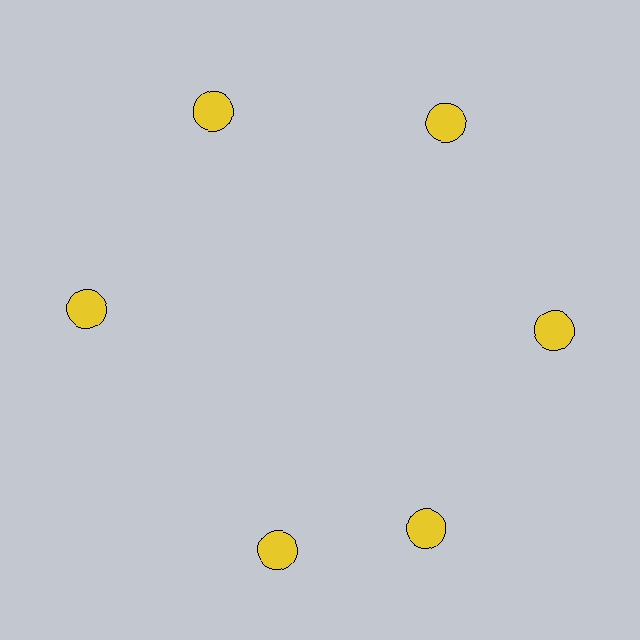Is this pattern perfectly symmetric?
No. The 6 yellow circles are arranged in a ring, but one element near the 7 o'clock position is rotated out of alignment along the ring, breaking the 6-fold rotational symmetry.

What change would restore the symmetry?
The symmetry would be restored by rotating it back into even spacing with its neighbors so that all 6 circles sit at equal angles and equal distance from the center.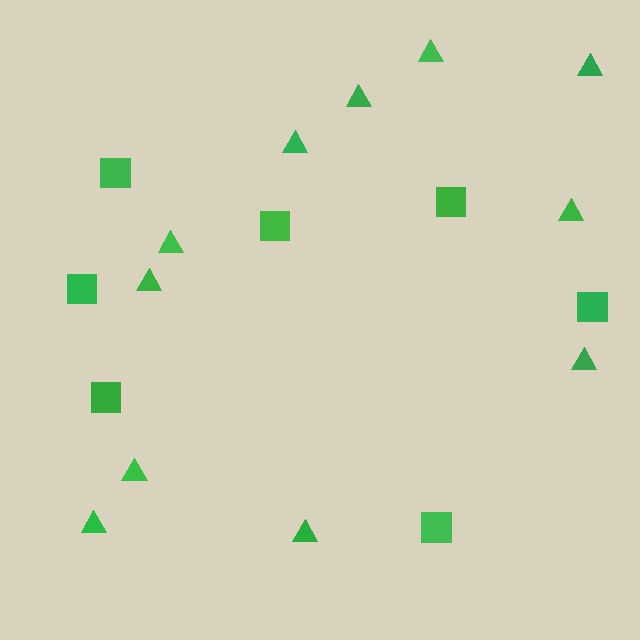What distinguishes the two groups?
There are 2 groups: one group of squares (7) and one group of triangles (11).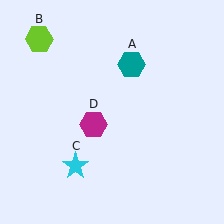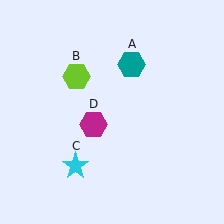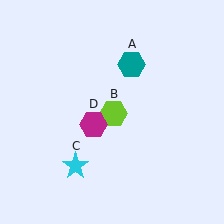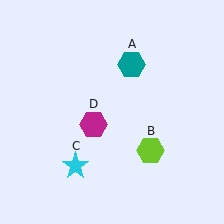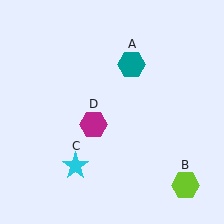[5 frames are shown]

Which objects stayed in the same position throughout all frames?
Teal hexagon (object A) and cyan star (object C) and magenta hexagon (object D) remained stationary.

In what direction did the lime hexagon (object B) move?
The lime hexagon (object B) moved down and to the right.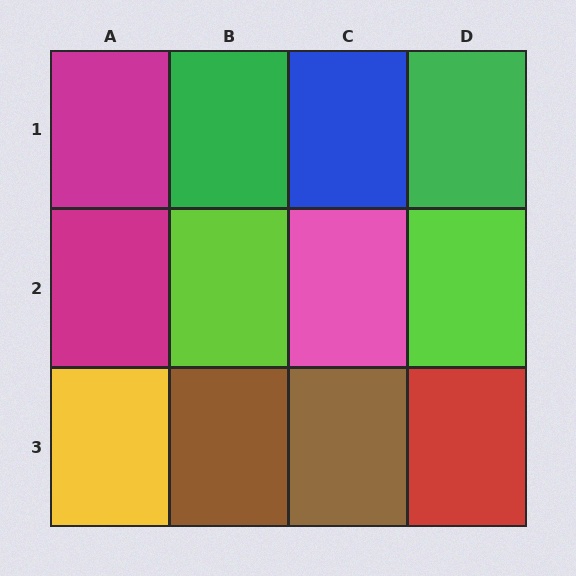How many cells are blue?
1 cell is blue.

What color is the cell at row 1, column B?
Green.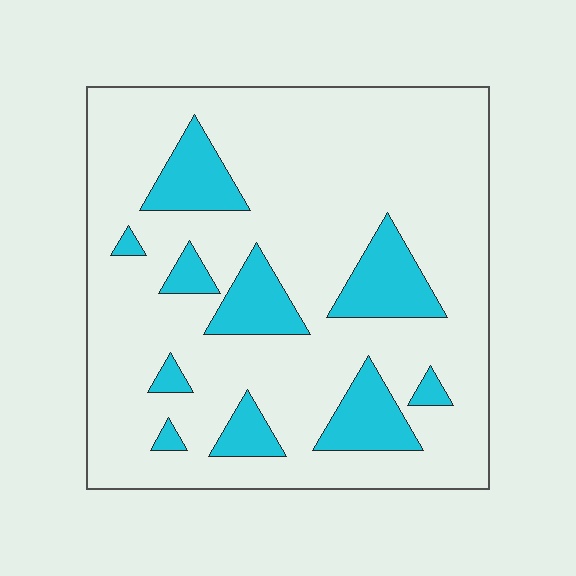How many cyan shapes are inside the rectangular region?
10.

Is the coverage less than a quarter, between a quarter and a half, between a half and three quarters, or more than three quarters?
Less than a quarter.